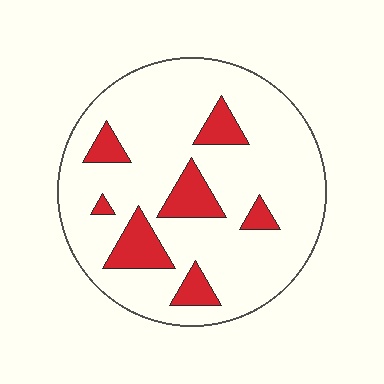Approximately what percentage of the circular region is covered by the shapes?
Approximately 15%.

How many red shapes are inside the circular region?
7.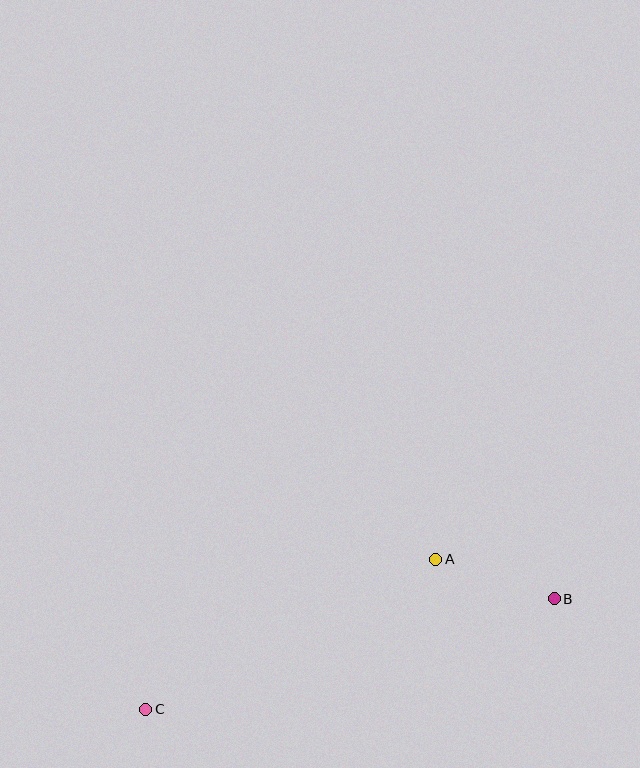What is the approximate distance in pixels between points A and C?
The distance between A and C is approximately 326 pixels.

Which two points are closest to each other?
Points A and B are closest to each other.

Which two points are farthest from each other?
Points B and C are farthest from each other.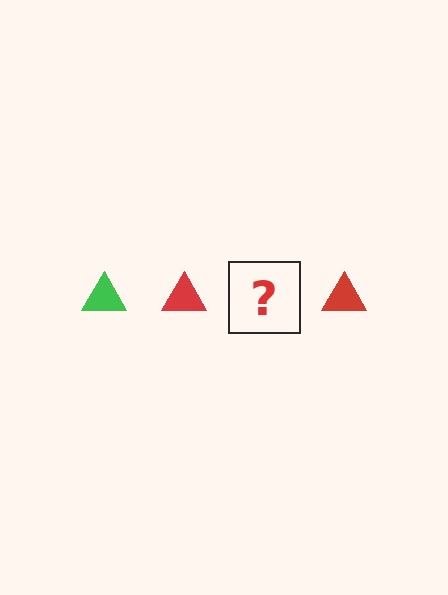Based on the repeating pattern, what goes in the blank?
The blank should be a green triangle.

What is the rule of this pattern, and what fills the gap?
The rule is that the pattern cycles through green, red triangles. The gap should be filled with a green triangle.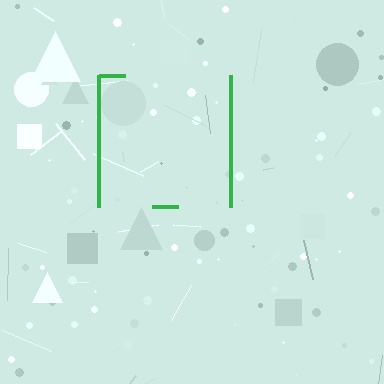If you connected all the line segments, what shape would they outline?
They would outline a square.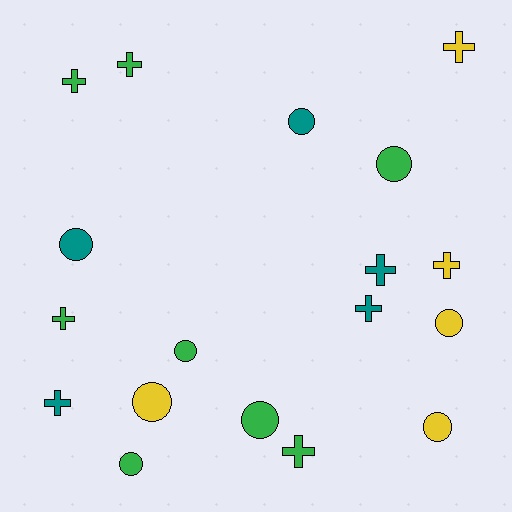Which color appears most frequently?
Green, with 8 objects.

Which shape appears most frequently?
Circle, with 9 objects.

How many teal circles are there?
There are 2 teal circles.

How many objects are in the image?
There are 18 objects.